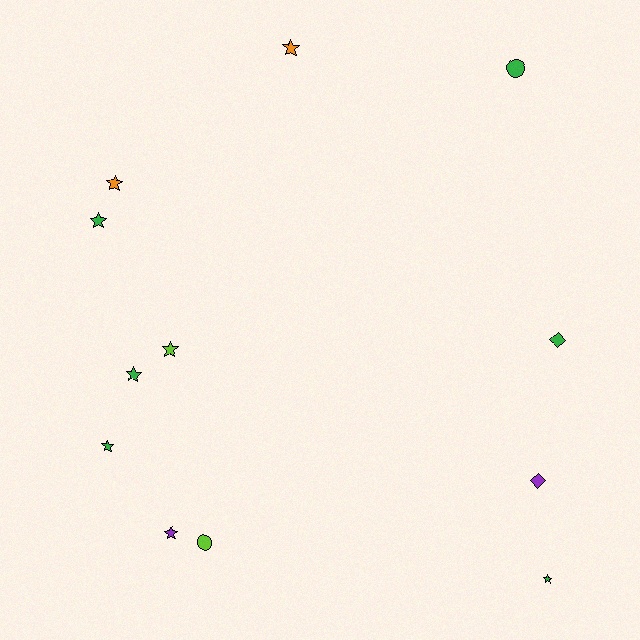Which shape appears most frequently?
Star, with 8 objects.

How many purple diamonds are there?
There is 1 purple diamond.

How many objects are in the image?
There are 12 objects.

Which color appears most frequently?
Green, with 6 objects.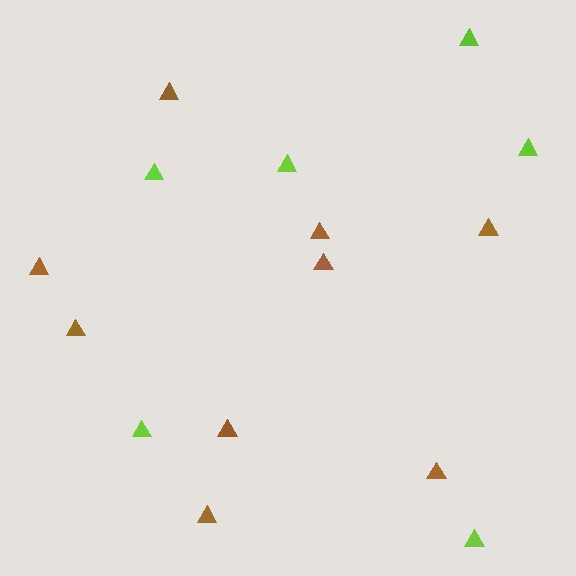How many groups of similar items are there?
There are 2 groups: one group of lime triangles (6) and one group of brown triangles (9).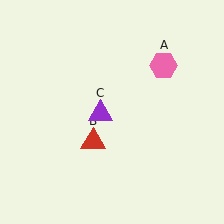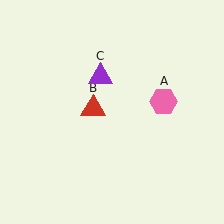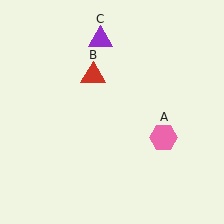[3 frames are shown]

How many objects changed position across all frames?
3 objects changed position: pink hexagon (object A), red triangle (object B), purple triangle (object C).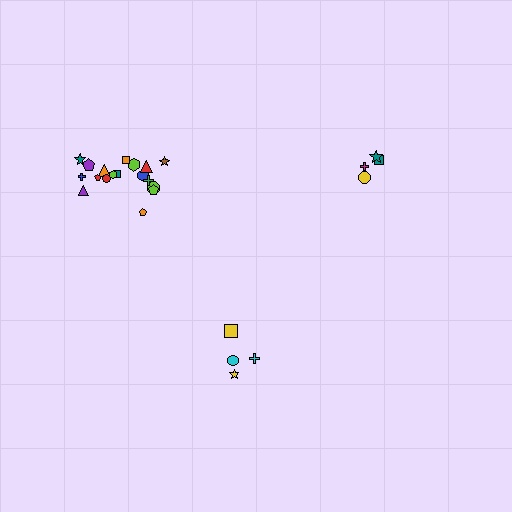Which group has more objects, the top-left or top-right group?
The top-left group.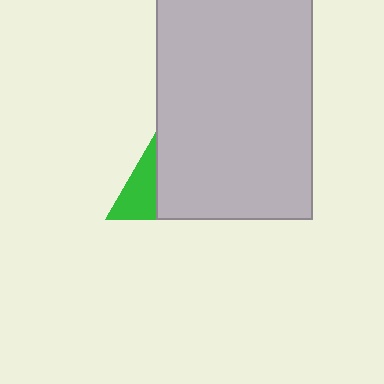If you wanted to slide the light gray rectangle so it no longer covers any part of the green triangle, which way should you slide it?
Slide it right — that is the most direct way to separate the two shapes.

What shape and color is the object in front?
The object in front is a light gray rectangle.